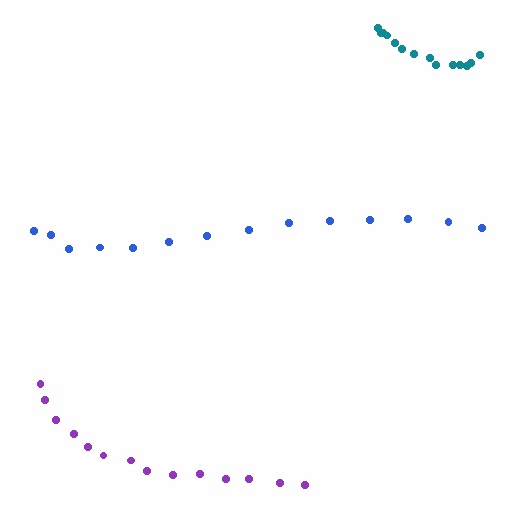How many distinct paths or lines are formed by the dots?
There are 3 distinct paths.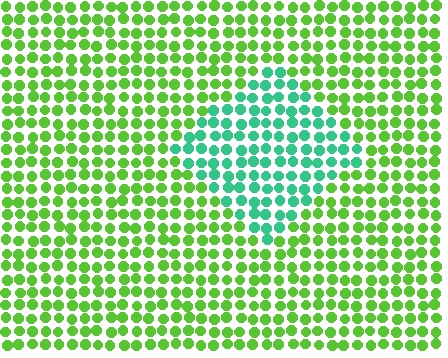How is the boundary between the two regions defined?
The boundary is defined purely by a slight shift in hue (about 50 degrees). Spacing, size, and orientation are identical on both sides.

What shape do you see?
I see a diamond.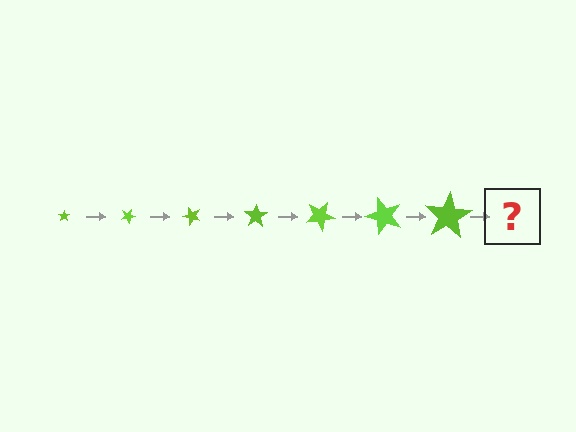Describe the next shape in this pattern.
It should be a star, larger than the previous one and rotated 175 degrees from the start.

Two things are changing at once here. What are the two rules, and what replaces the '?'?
The two rules are that the star grows larger each step and it rotates 25 degrees each step. The '?' should be a star, larger than the previous one and rotated 175 degrees from the start.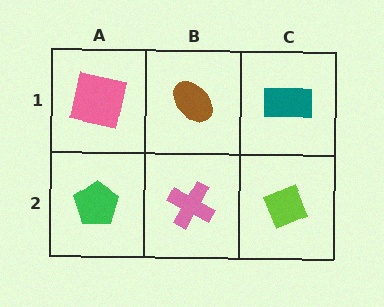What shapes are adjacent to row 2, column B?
A brown ellipse (row 1, column B), a green pentagon (row 2, column A), a lime diamond (row 2, column C).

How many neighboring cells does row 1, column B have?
3.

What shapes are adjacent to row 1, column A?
A green pentagon (row 2, column A), a brown ellipse (row 1, column B).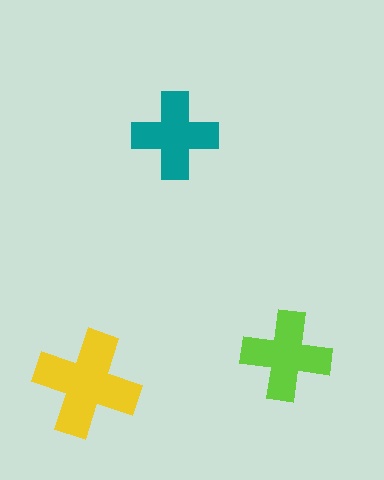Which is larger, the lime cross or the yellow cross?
The yellow one.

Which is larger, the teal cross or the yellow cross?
The yellow one.